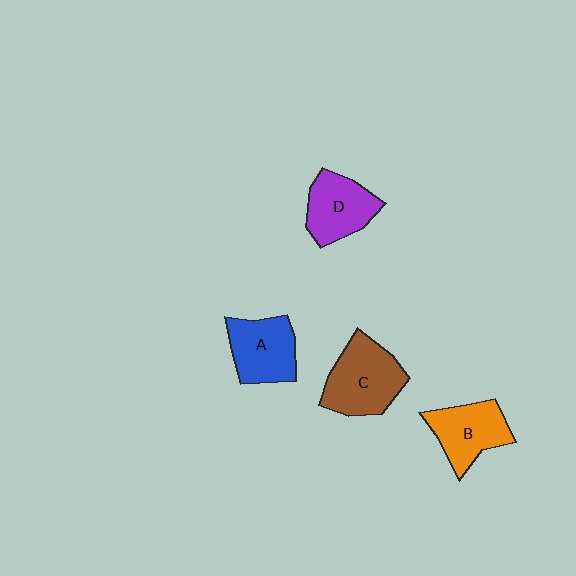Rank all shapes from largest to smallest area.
From largest to smallest: C (brown), A (blue), B (orange), D (purple).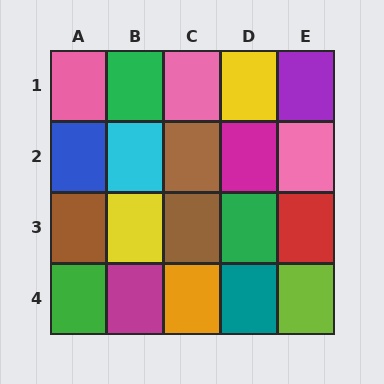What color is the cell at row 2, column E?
Pink.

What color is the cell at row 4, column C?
Orange.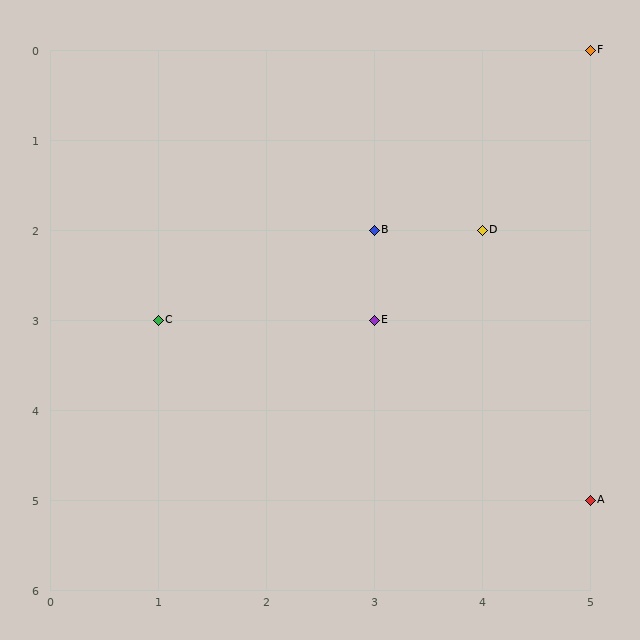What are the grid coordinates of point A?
Point A is at grid coordinates (5, 5).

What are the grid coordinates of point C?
Point C is at grid coordinates (1, 3).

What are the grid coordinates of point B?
Point B is at grid coordinates (3, 2).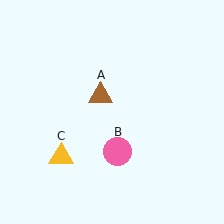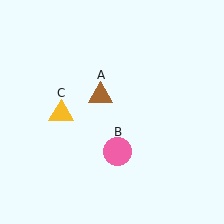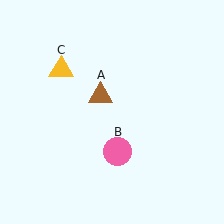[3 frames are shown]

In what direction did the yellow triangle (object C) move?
The yellow triangle (object C) moved up.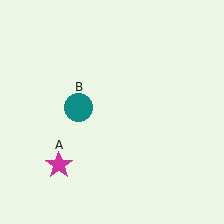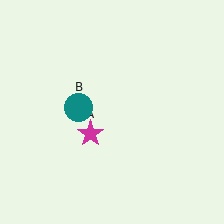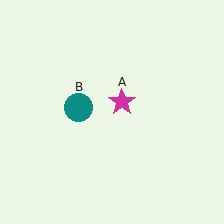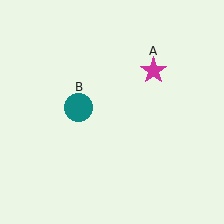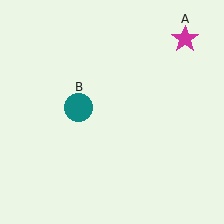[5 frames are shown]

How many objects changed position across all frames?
1 object changed position: magenta star (object A).